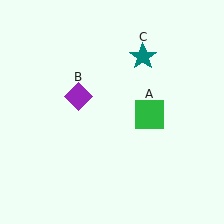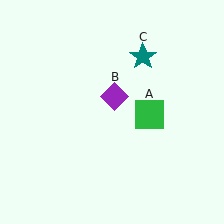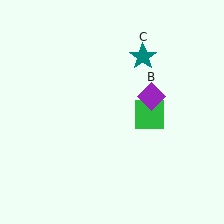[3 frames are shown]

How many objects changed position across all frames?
1 object changed position: purple diamond (object B).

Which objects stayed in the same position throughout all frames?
Green square (object A) and teal star (object C) remained stationary.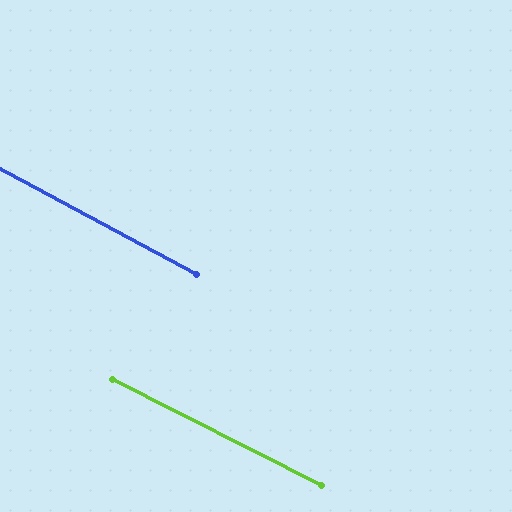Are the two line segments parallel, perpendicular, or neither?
Parallel — their directions differ by only 1.3°.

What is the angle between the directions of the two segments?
Approximately 1 degree.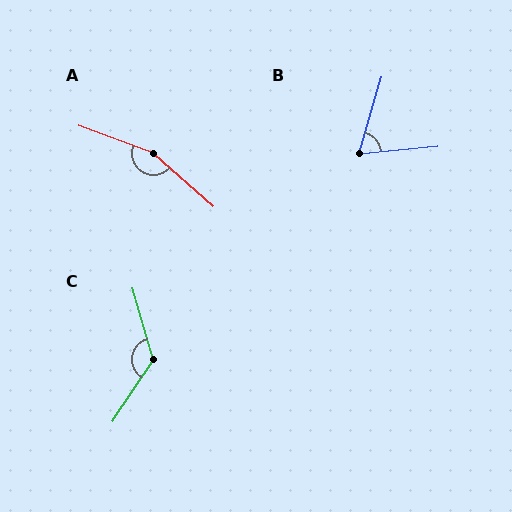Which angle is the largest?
A, at approximately 159 degrees.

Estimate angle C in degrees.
Approximately 131 degrees.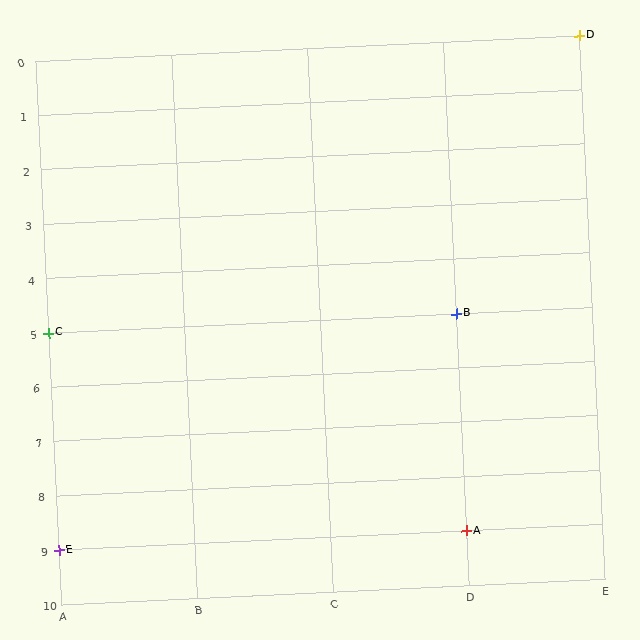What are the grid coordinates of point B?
Point B is at grid coordinates (D, 5).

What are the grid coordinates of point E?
Point E is at grid coordinates (A, 9).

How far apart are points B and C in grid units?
Points B and C are 3 columns apart.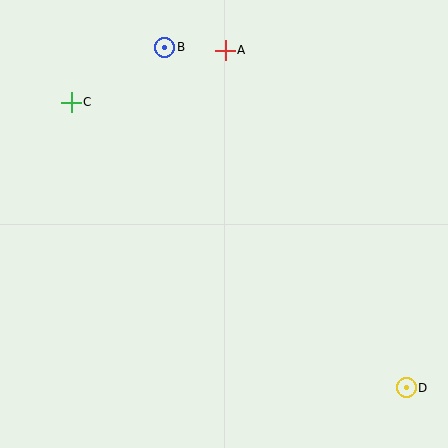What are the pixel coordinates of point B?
Point B is at (165, 47).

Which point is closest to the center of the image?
Point A at (225, 50) is closest to the center.